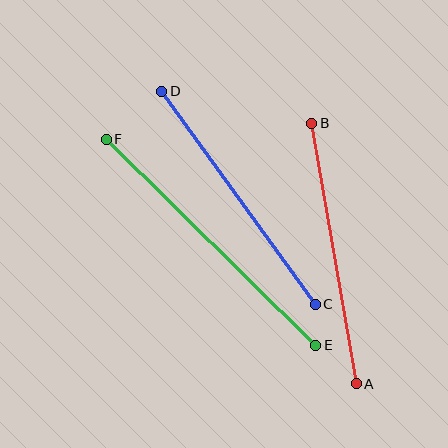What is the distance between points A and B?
The distance is approximately 264 pixels.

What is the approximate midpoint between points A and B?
The midpoint is at approximately (334, 253) pixels.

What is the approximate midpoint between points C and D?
The midpoint is at approximately (238, 198) pixels.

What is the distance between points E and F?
The distance is approximately 293 pixels.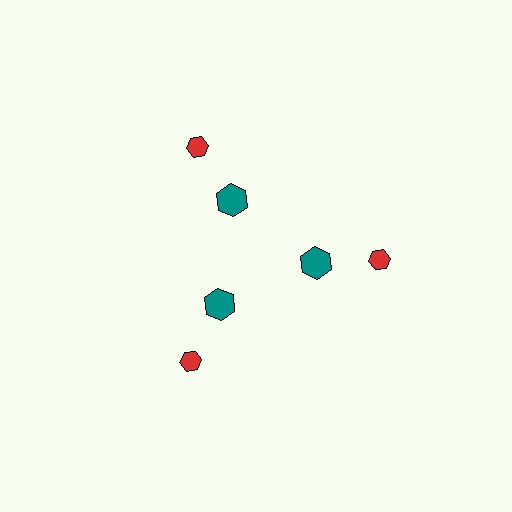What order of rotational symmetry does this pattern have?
This pattern has 3-fold rotational symmetry.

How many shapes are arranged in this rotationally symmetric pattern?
There are 6 shapes, arranged in 3 groups of 2.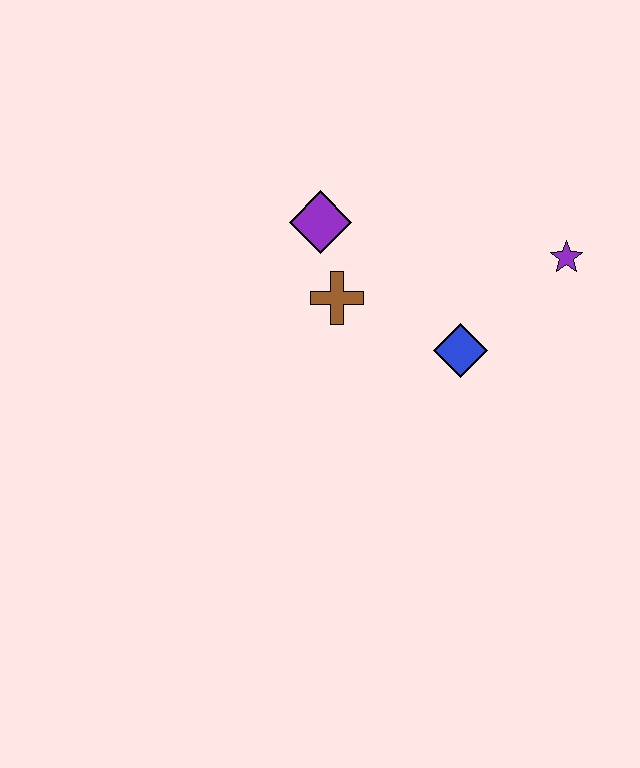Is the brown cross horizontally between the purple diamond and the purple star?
Yes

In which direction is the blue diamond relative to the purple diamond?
The blue diamond is to the right of the purple diamond.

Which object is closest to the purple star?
The blue diamond is closest to the purple star.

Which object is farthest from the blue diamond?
The purple diamond is farthest from the blue diamond.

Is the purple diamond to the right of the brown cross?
No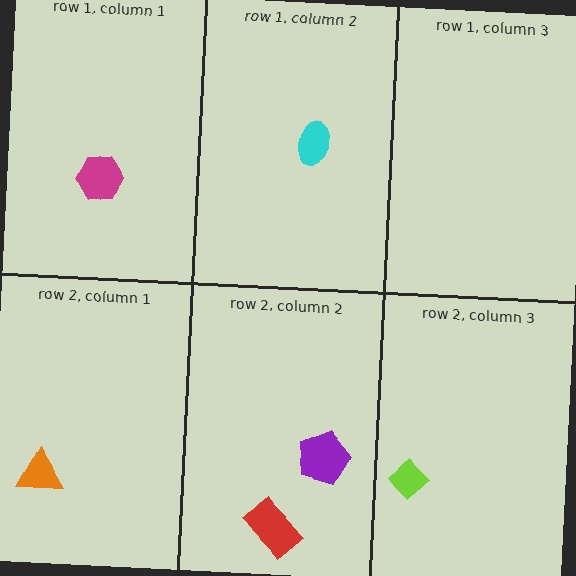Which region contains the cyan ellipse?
The row 1, column 2 region.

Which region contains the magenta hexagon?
The row 1, column 1 region.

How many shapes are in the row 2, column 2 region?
2.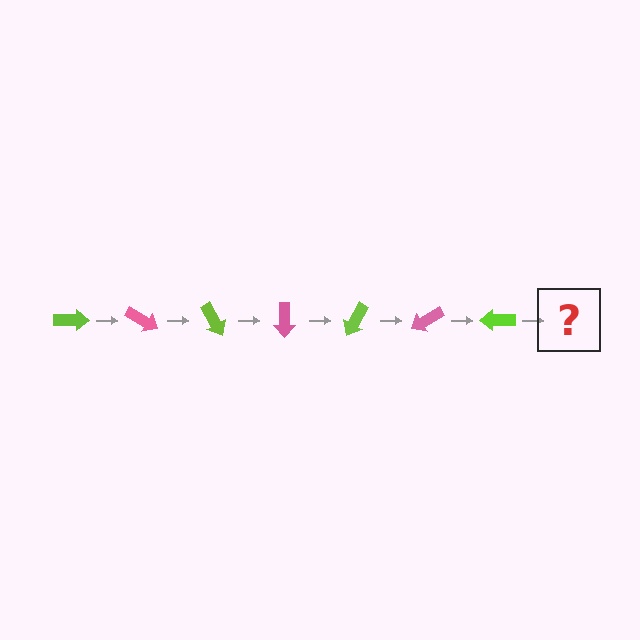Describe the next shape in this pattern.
It should be a pink arrow, rotated 210 degrees from the start.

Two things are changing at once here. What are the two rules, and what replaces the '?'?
The two rules are that it rotates 30 degrees each step and the color cycles through lime and pink. The '?' should be a pink arrow, rotated 210 degrees from the start.